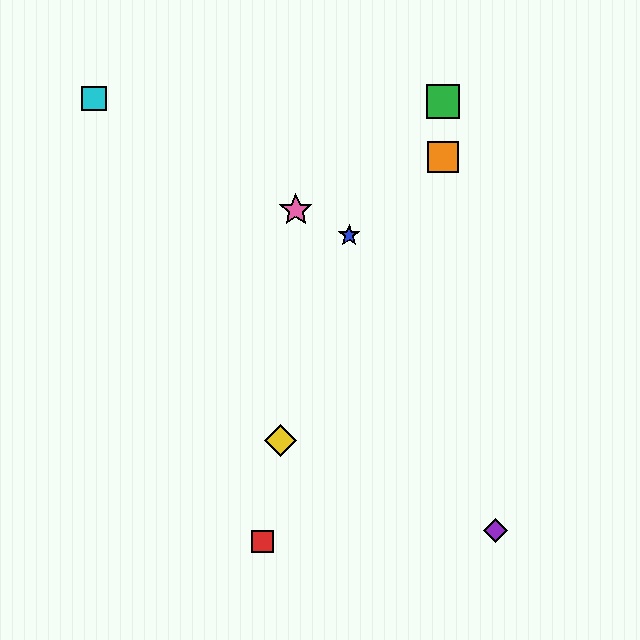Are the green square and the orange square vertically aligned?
Yes, both are at x≈443.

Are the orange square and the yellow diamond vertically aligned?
No, the orange square is at x≈443 and the yellow diamond is at x≈281.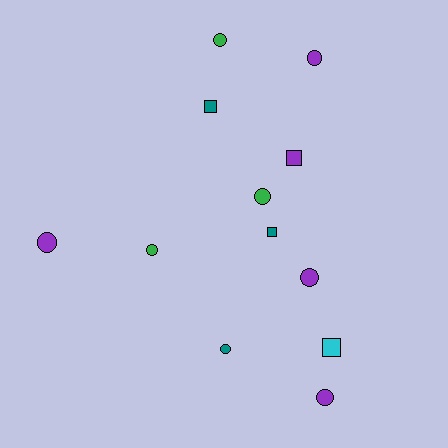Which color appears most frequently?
Purple, with 5 objects.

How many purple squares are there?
There is 1 purple square.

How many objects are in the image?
There are 12 objects.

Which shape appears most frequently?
Circle, with 8 objects.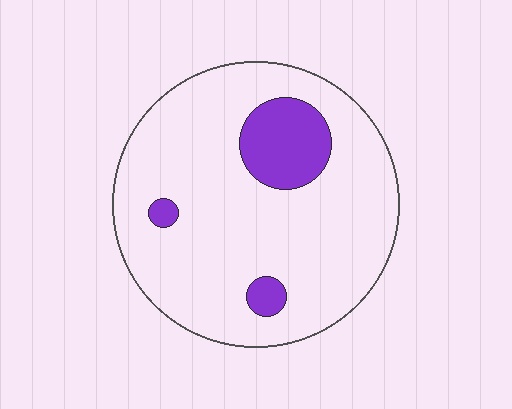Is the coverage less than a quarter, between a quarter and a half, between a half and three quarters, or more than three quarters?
Less than a quarter.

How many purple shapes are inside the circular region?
3.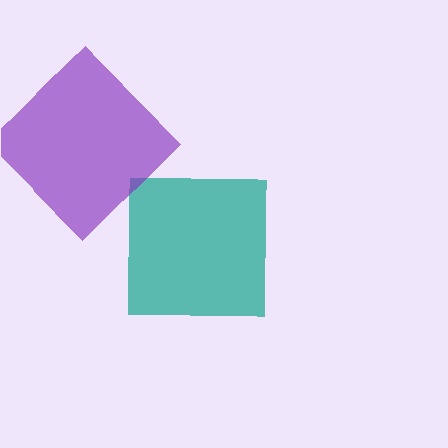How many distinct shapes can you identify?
There are 2 distinct shapes: a teal square, a purple diamond.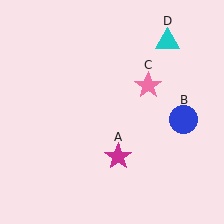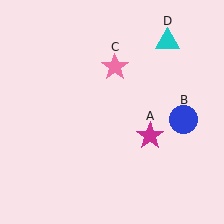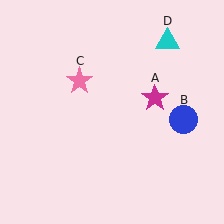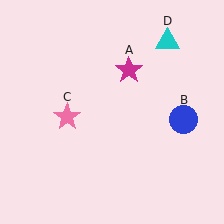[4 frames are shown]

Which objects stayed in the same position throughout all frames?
Blue circle (object B) and cyan triangle (object D) remained stationary.